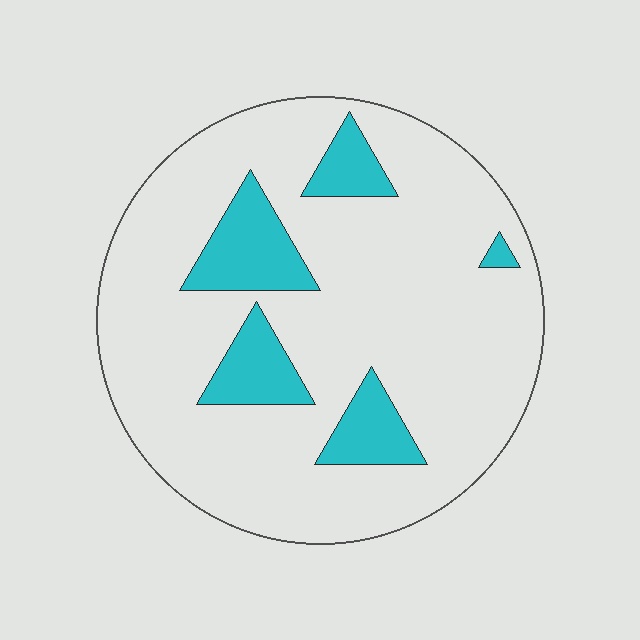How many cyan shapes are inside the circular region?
5.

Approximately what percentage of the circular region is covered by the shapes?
Approximately 15%.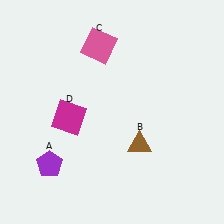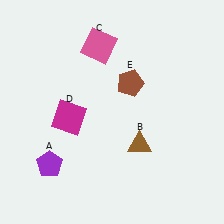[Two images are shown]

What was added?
A brown pentagon (E) was added in Image 2.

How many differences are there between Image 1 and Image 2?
There is 1 difference between the two images.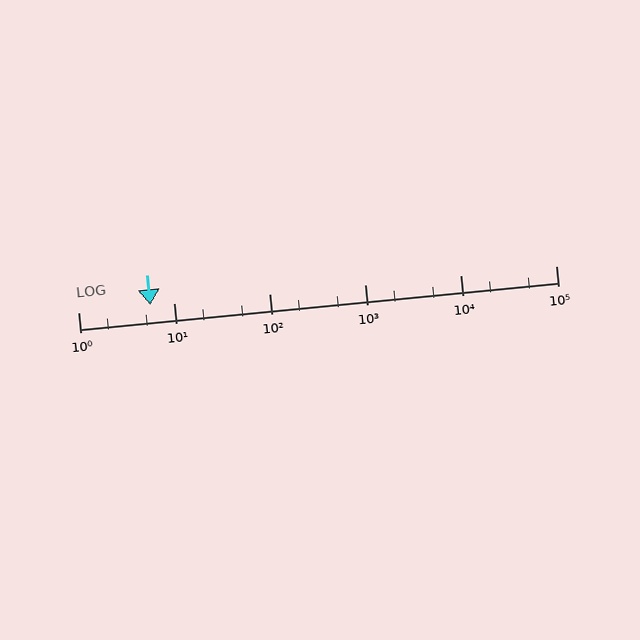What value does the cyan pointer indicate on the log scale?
The pointer indicates approximately 5.7.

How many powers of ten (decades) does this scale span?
The scale spans 5 decades, from 1 to 100000.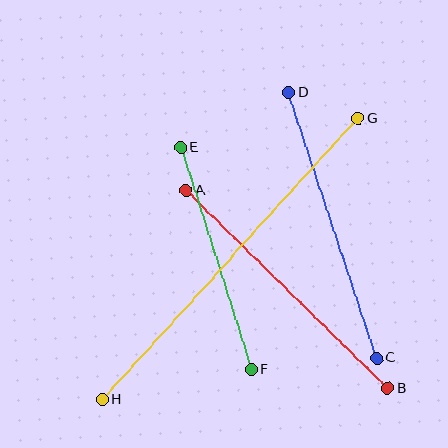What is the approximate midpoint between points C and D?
The midpoint is at approximately (333, 226) pixels.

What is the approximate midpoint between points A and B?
The midpoint is at approximately (287, 289) pixels.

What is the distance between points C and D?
The distance is approximately 280 pixels.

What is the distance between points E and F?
The distance is approximately 233 pixels.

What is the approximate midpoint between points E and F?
The midpoint is at approximately (216, 259) pixels.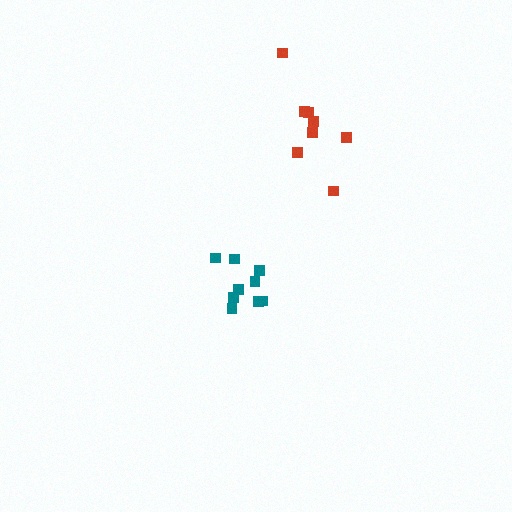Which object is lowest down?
The teal cluster is bottommost.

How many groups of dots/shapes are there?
There are 2 groups.